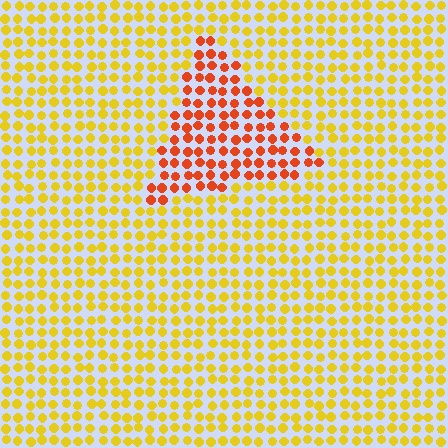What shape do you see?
I see a triangle.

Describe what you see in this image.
The image is filled with small yellow elements in a uniform arrangement. A triangle-shaped region is visible where the elements are tinted to a slightly different hue, forming a subtle color boundary.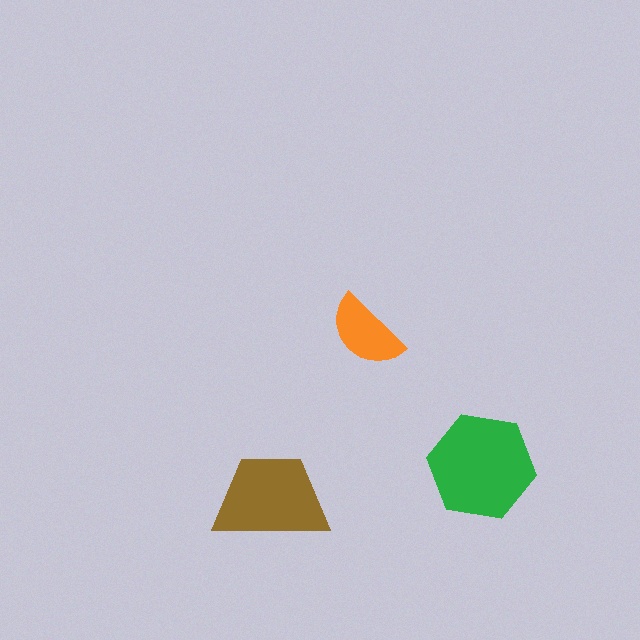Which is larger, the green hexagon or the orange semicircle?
The green hexagon.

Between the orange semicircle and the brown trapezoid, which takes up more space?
The brown trapezoid.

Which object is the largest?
The green hexagon.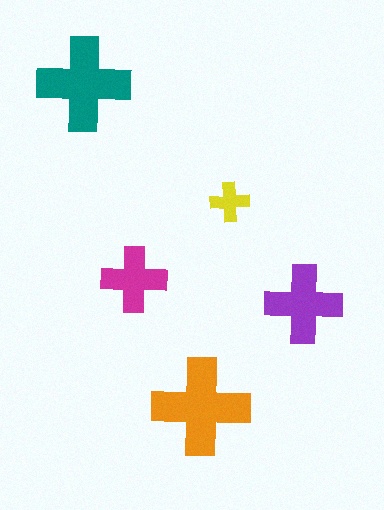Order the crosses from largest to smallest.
the orange one, the teal one, the purple one, the magenta one, the yellow one.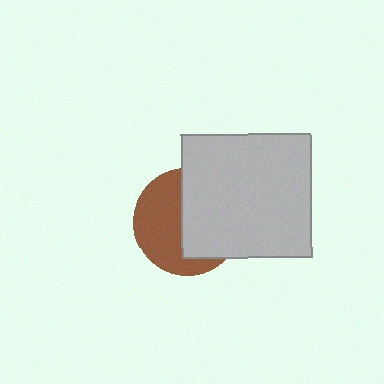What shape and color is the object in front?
The object in front is a light gray rectangle.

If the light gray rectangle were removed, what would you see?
You would see the complete brown circle.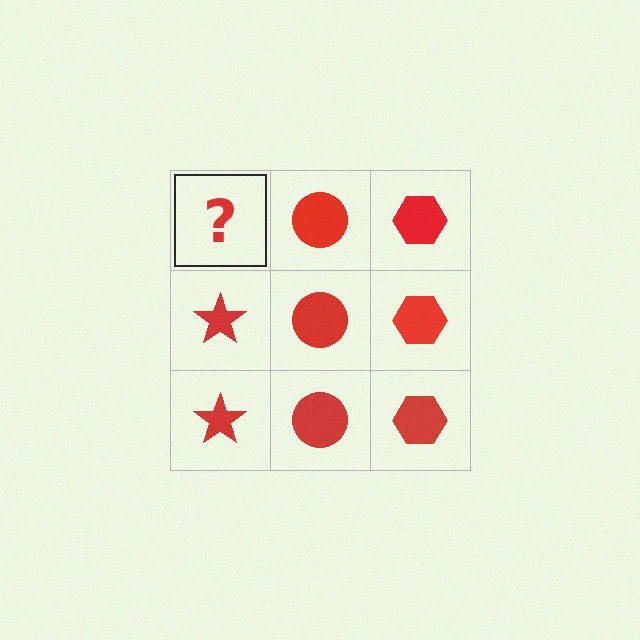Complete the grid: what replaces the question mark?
The question mark should be replaced with a red star.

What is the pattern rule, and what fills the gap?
The rule is that each column has a consistent shape. The gap should be filled with a red star.